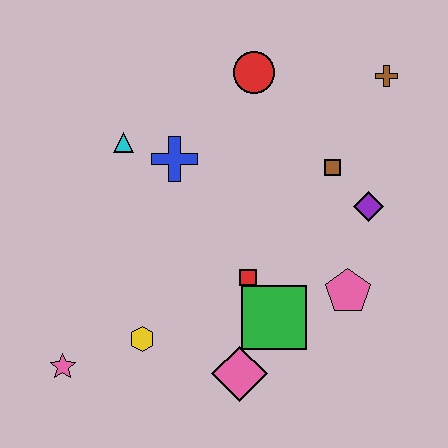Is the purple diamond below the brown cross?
Yes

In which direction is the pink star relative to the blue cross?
The pink star is below the blue cross.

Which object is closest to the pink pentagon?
The green square is closest to the pink pentagon.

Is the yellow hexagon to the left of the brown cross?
Yes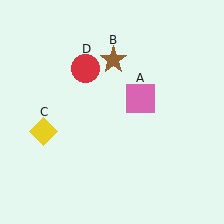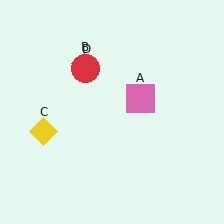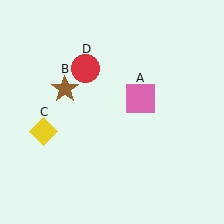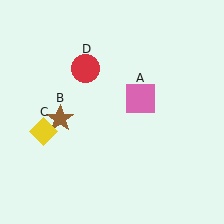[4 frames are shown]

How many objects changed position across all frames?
1 object changed position: brown star (object B).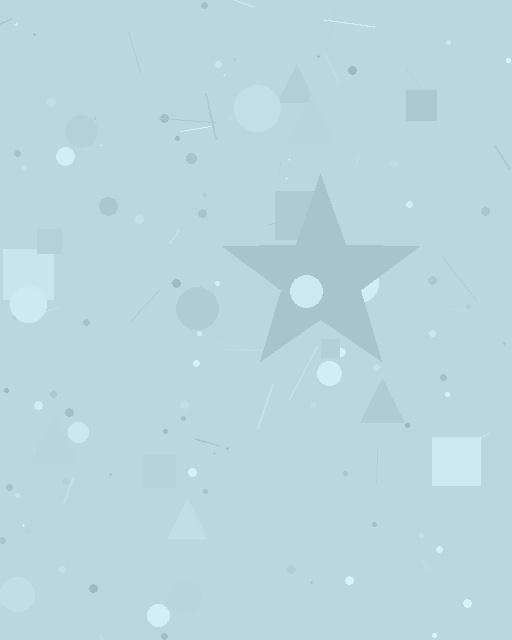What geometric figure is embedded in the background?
A star is embedded in the background.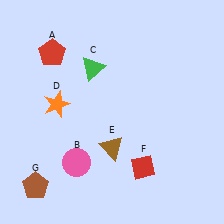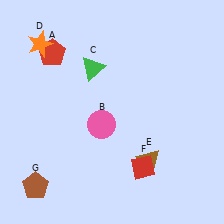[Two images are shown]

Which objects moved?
The objects that moved are: the pink circle (B), the orange star (D), the brown triangle (E).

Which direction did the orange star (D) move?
The orange star (D) moved up.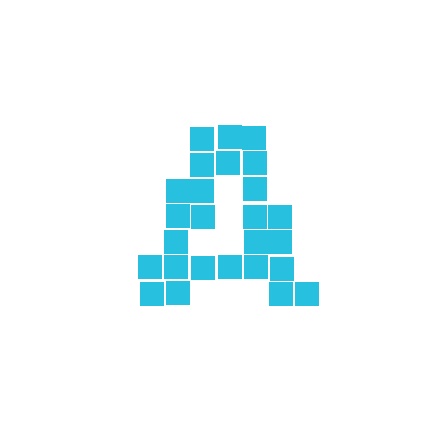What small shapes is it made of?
It is made of small squares.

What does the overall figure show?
The overall figure shows the letter A.